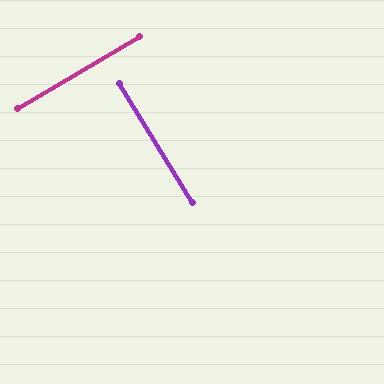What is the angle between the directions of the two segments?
Approximately 89 degrees.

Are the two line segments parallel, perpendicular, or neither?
Perpendicular — they meet at approximately 89°.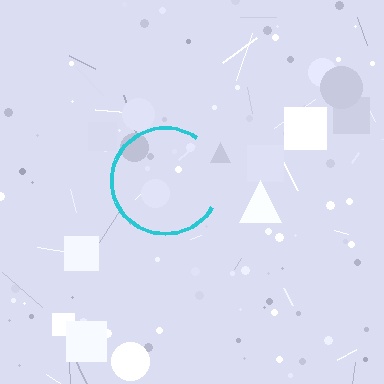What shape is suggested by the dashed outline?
The dashed outline suggests a circle.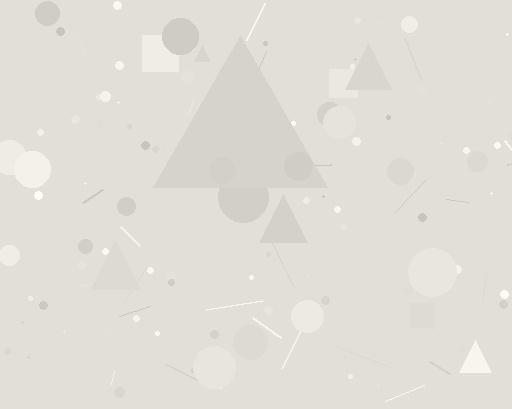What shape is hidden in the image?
A triangle is hidden in the image.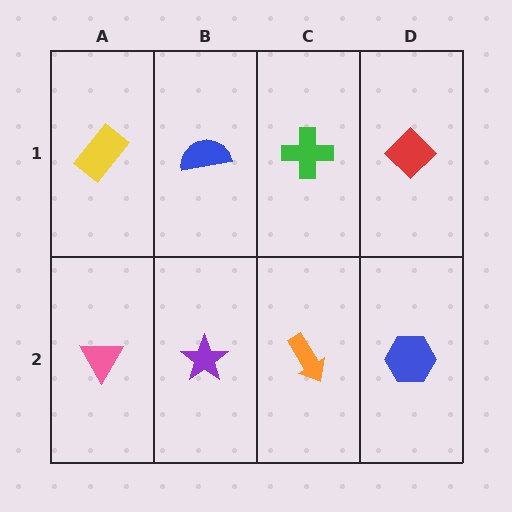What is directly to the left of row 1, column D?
A green cross.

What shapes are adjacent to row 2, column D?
A red diamond (row 1, column D), an orange arrow (row 2, column C).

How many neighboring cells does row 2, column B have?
3.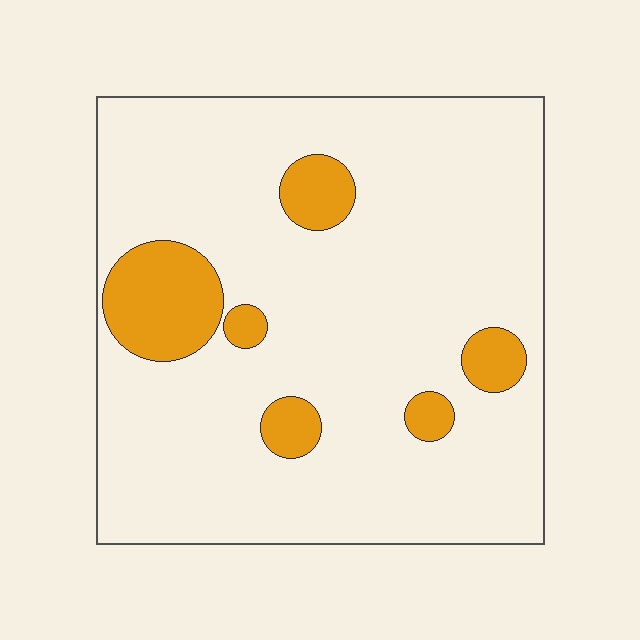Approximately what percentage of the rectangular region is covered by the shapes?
Approximately 15%.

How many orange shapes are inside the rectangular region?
6.